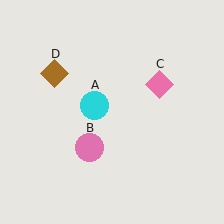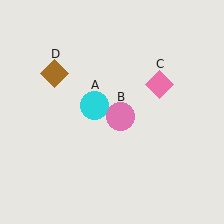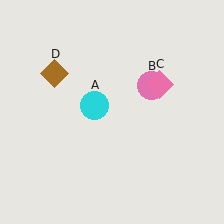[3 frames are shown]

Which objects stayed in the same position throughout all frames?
Cyan circle (object A) and pink diamond (object C) and brown diamond (object D) remained stationary.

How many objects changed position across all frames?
1 object changed position: pink circle (object B).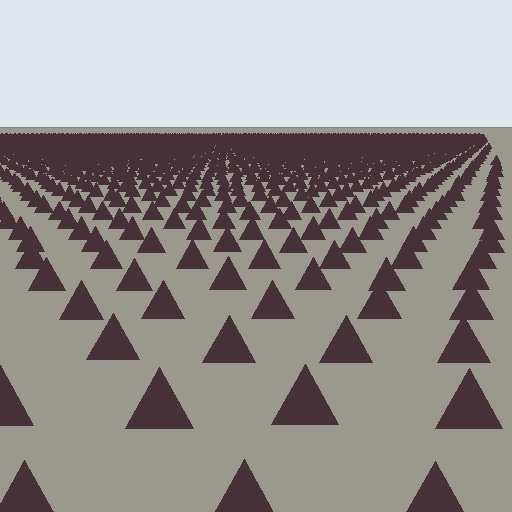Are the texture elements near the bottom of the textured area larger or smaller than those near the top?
Larger. Near the bottom, elements are closer to the viewer and appear at a bigger on-screen size.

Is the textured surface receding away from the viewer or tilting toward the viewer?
The surface is receding away from the viewer. Texture elements get smaller and denser toward the top.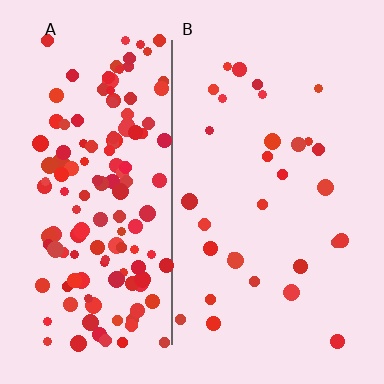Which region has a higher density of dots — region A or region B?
A (the left).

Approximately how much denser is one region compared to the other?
Approximately 4.7× — region A over region B.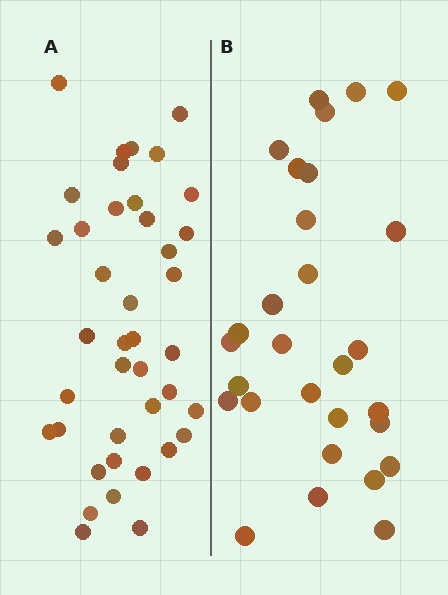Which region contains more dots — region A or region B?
Region A (the left region) has more dots.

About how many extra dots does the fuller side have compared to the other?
Region A has roughly 12 or so more dots than region B.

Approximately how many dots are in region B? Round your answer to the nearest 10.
About 30 dots. (The exact count is 29, which rounds to 30.)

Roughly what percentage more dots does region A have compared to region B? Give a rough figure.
About 40% more.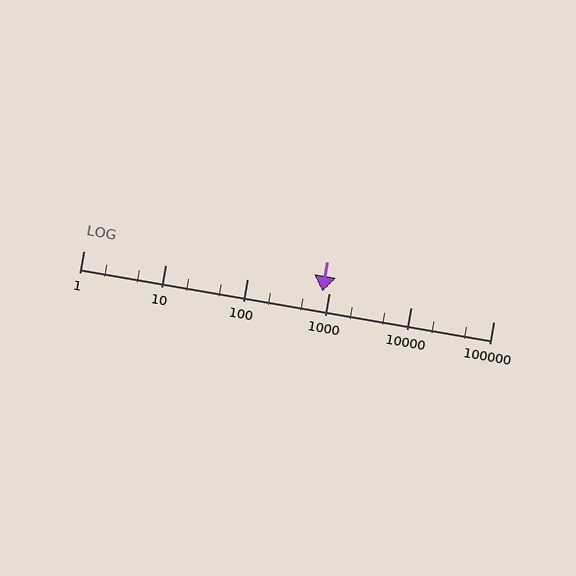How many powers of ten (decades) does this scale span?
The scale spans 5 decades, from 1 to 100000.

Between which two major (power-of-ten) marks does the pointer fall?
The pointer is between 100 and 1000.